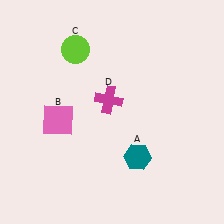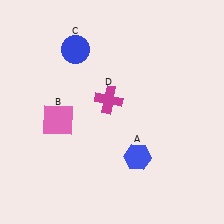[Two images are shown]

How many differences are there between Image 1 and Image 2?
There are 2 differences between the two images.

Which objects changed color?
A changed from teal to blue. C changed from lime to blue.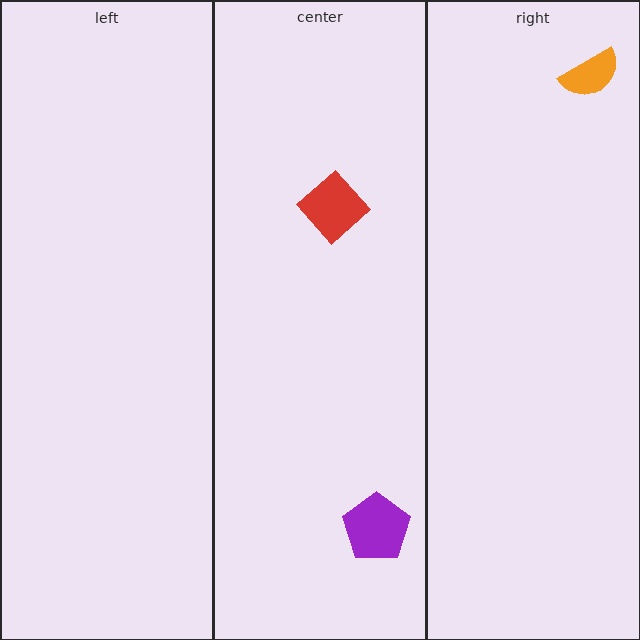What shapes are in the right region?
The orange semicircle.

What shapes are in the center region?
The red diamond, the purple pentagon.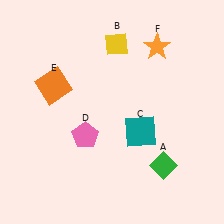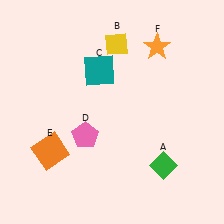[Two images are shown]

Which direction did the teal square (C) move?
The teal square (C) moved up.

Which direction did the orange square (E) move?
The orange square (E) moved down.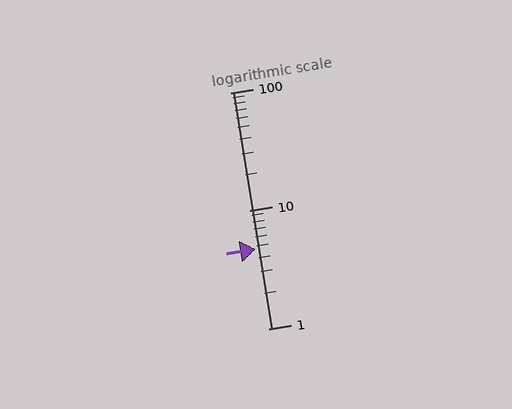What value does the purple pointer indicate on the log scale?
The pointer indicates approximately 4.7.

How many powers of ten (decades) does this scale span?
The scale spans 2 decades, from 1 to 100.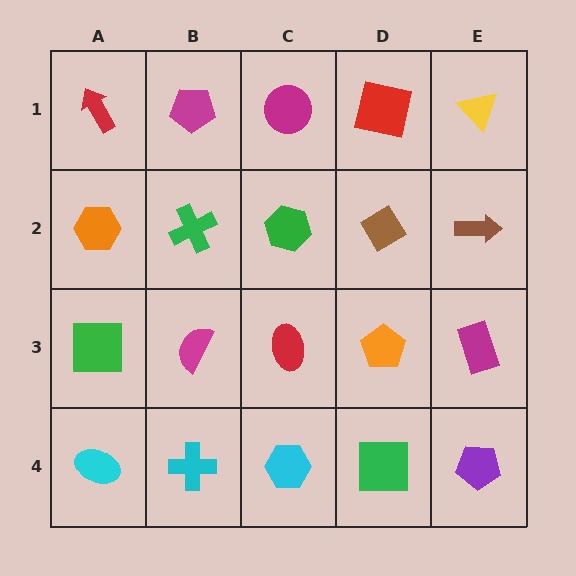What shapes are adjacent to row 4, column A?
A green square (row 3, column A), a cyan cross (row 4, column B).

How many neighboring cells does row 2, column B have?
4.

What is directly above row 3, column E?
A brown arrow.